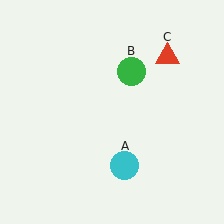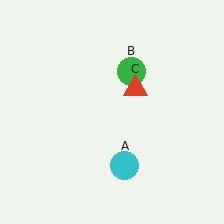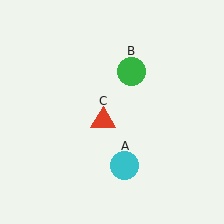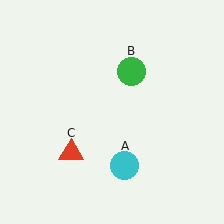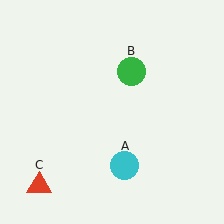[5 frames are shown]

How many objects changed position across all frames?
1 object changed position: red triangle (object C).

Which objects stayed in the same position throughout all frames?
Cyan circle (object A) and green circle (object B) remained stationary.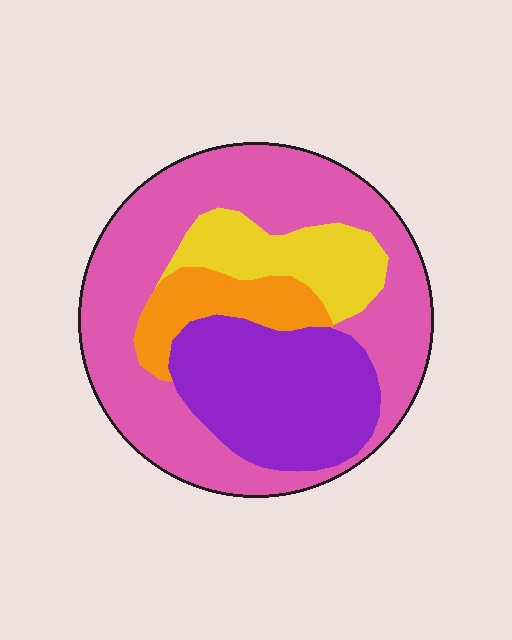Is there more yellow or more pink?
Pink.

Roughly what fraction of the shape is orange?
Orange covers around 10% of the shape.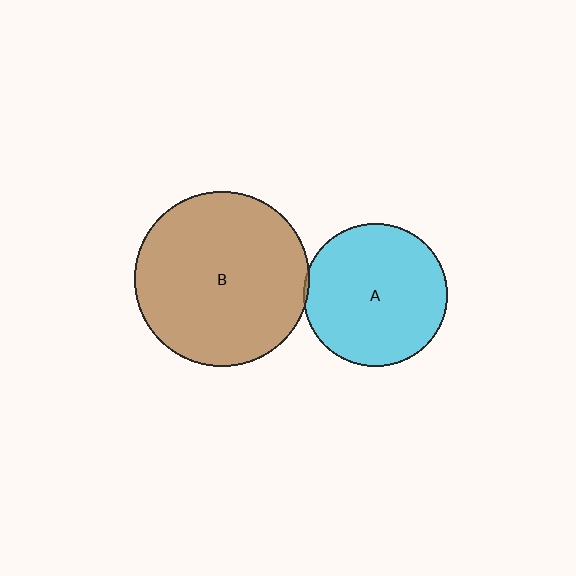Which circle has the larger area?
Circle B (brown).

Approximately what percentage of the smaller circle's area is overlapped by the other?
Approximately 5%.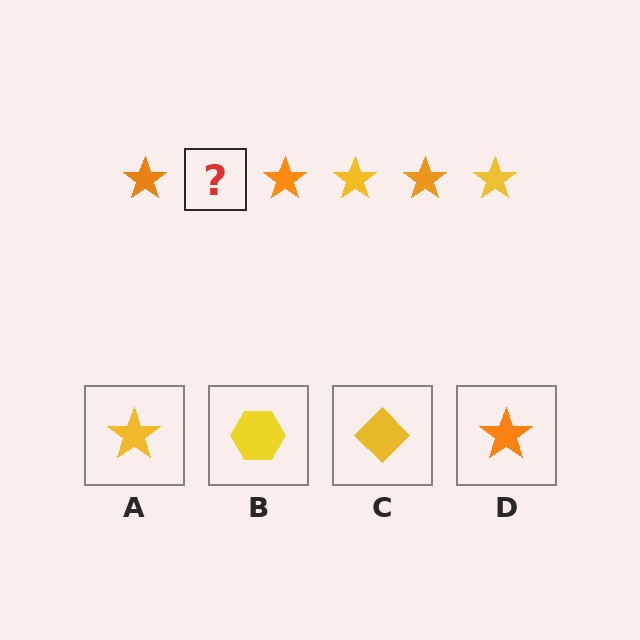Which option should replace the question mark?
Option A.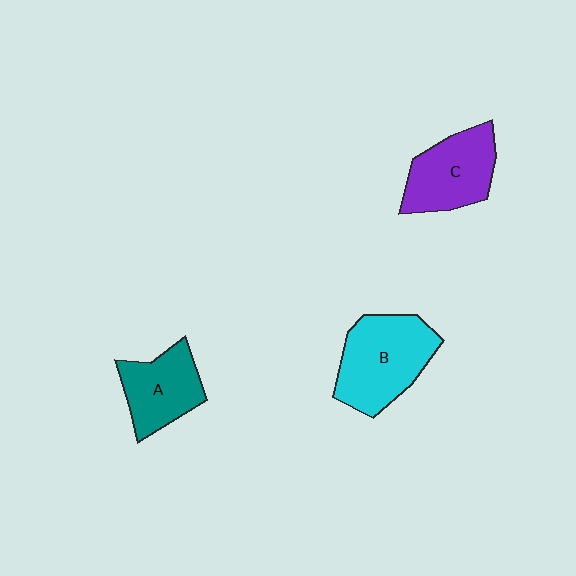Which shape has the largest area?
Shape B (cyan).